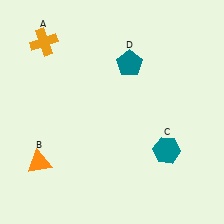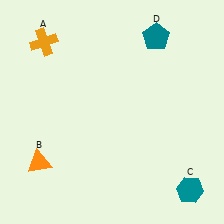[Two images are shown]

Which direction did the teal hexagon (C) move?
The teal hexagon (C) moved down.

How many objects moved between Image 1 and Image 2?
2 objects moved between the two images.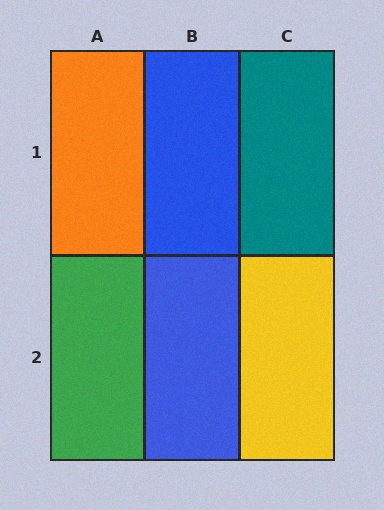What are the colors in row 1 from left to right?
Orange, blue, teal.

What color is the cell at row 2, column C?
Yellow.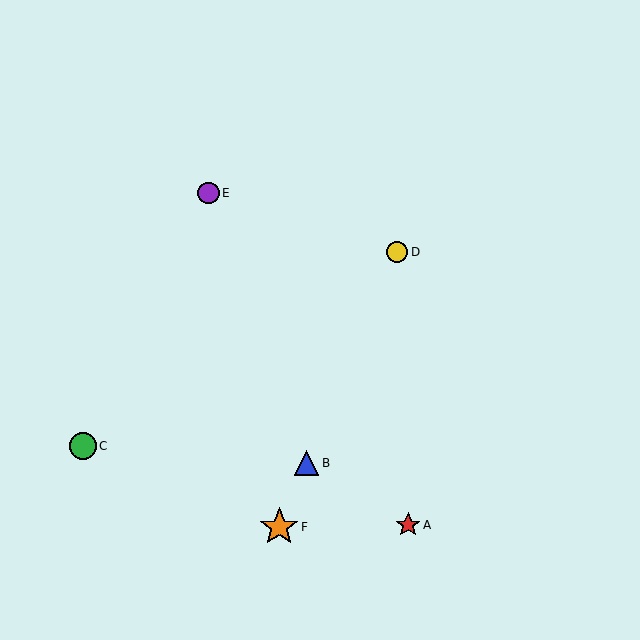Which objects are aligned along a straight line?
Objects B, D, F are aligned along a straight line.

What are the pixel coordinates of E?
Object E is at (208, 193).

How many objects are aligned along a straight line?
3 objects (B, D, F) are aligned along a straight line.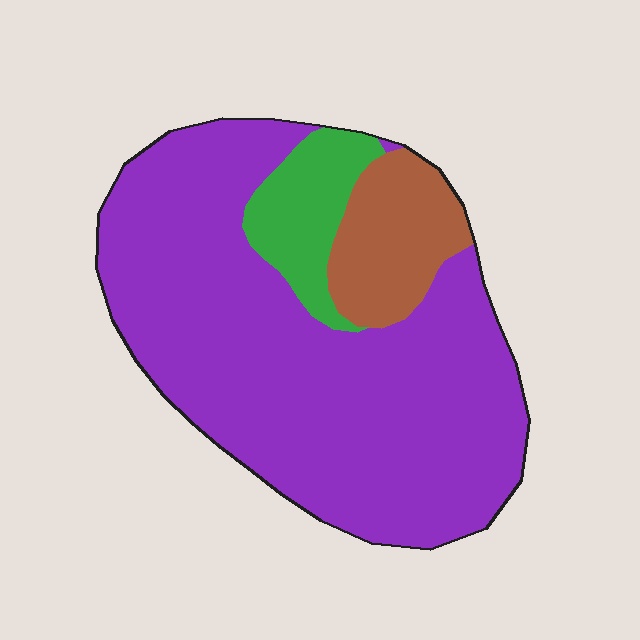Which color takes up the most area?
Purple, at roughly 75%.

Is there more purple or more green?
Purple.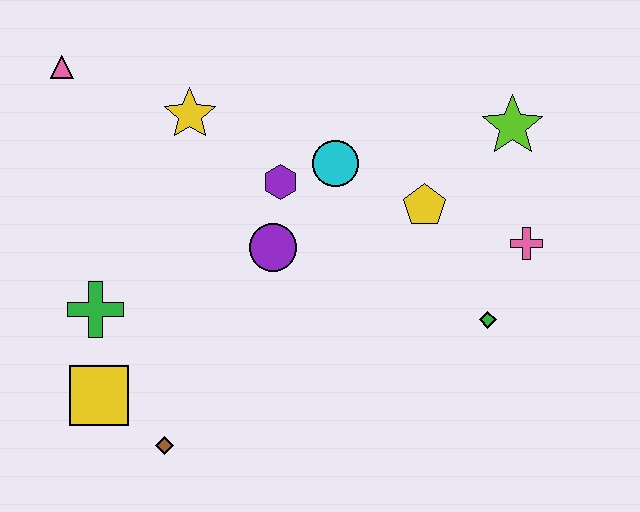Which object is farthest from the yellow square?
The lime star is farthest from the yellow square.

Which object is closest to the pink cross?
The green diamond is closest to the pink cross.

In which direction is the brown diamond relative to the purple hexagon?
The brown diamond is below the purple hexagon.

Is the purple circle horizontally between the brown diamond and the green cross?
No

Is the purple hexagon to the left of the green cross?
No